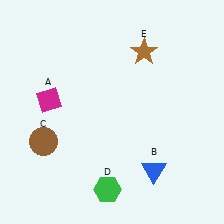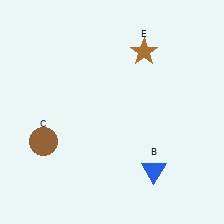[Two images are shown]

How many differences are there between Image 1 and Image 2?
There are 2 differences between the two images.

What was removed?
The green hexagon (D), the magenta diamond (A) were removed in Image 2.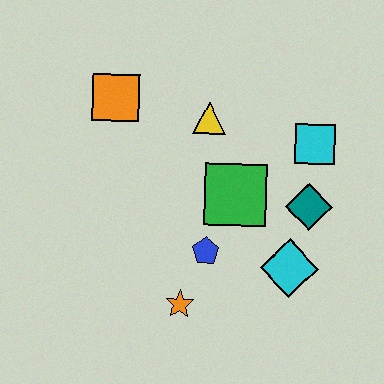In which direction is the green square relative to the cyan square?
The green square is to the left of the cyan square.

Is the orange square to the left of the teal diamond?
Yes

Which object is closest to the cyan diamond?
The teal diamond is closest to the cyan diamond.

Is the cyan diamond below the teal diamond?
Yes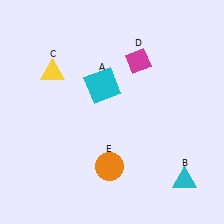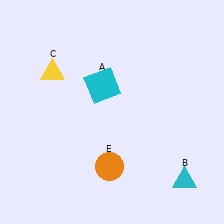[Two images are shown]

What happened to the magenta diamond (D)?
The magenta diamond (D) was removed in Image 2. It was in the top-right area of Image 1.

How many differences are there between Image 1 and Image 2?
There is 1 difference between the two images.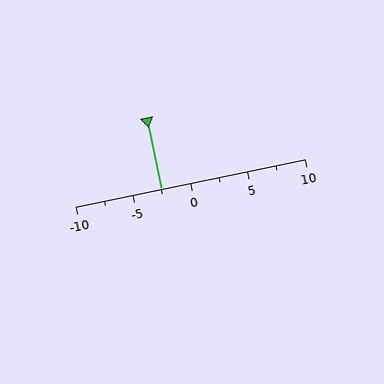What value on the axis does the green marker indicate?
The marker indicates approximately -2.5.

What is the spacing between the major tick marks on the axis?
The major ticks are spaced 5 apart.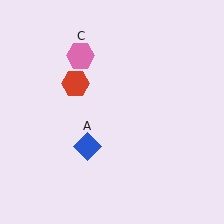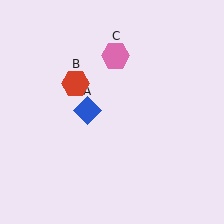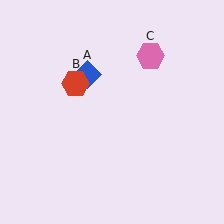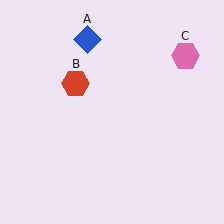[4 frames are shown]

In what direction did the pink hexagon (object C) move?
The pink hexagon (object C) moved right.